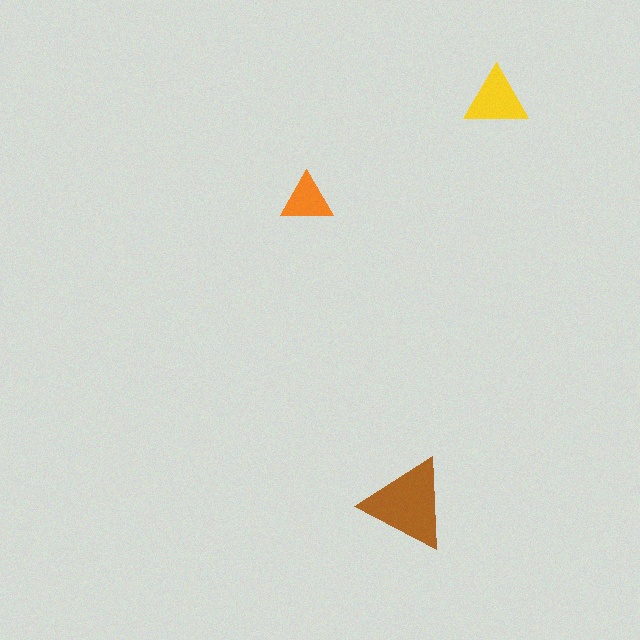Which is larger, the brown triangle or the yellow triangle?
The brown one.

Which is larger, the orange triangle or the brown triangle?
The brown one.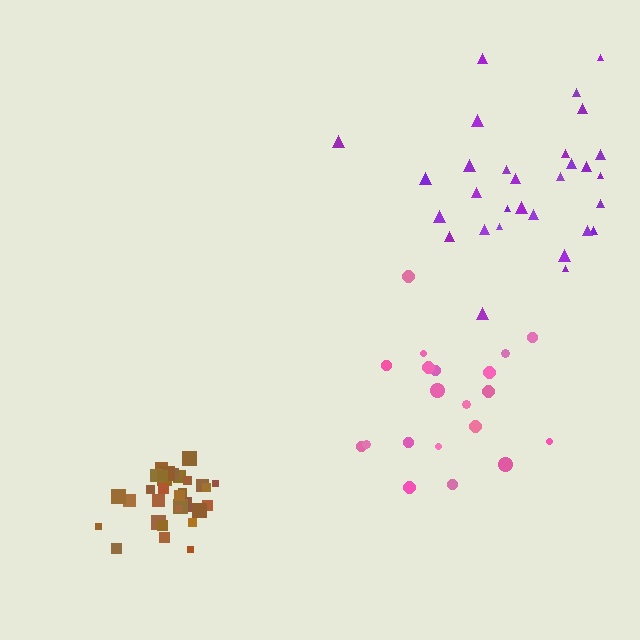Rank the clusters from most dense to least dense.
brown, pink, purple.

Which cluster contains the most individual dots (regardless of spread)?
Brown (32).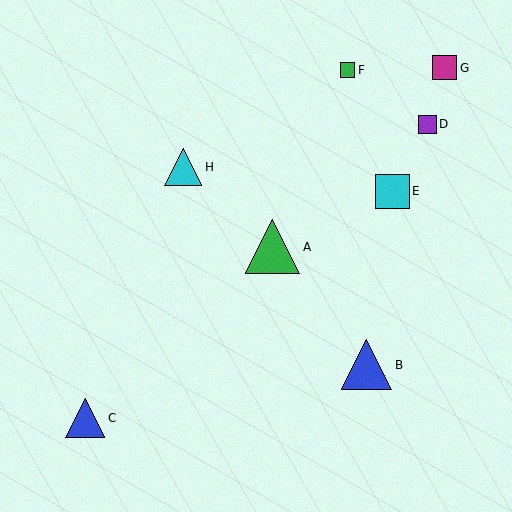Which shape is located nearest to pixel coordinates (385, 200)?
The cyan square (labeled E) at (392, 191) is nearest to that location.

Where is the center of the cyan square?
The center of the cyan square is at (392, 191).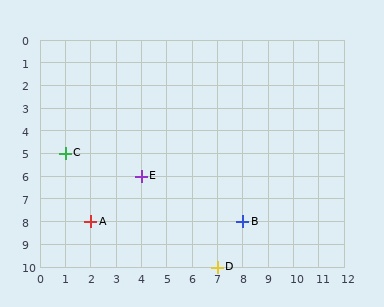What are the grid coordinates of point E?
Point E is at grid coordinates (4, 6).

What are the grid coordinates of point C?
Point C is at grid coordinates (1, 5).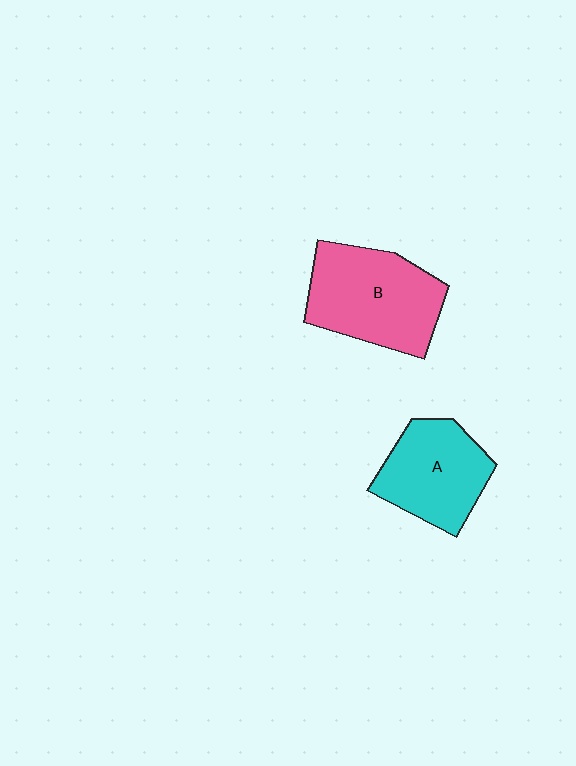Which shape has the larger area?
Shape B (pink).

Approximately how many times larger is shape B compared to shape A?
Approximately 1.3 times.